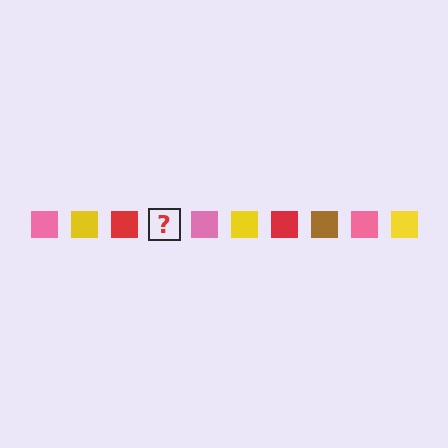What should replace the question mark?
The question mark should be replaced with a brown square.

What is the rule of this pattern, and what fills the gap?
The rule is that the pattern cycles through pink, yellow, red, brown squares. The gap should be filled with a brown square.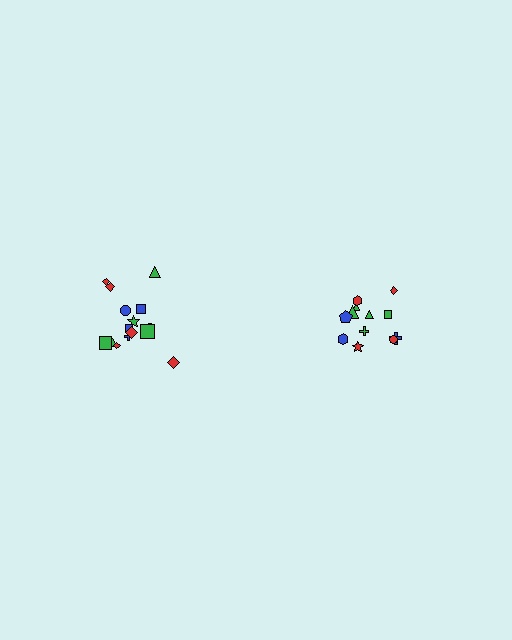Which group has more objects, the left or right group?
The left group.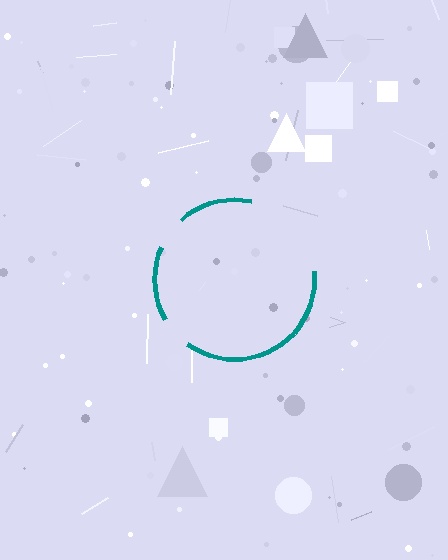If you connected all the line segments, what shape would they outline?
They would outline a circle.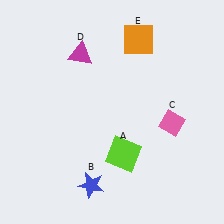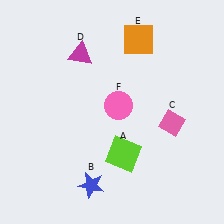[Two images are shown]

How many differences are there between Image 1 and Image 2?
There is 1 difference between the two images.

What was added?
A pink circle (F) was added in Image 2.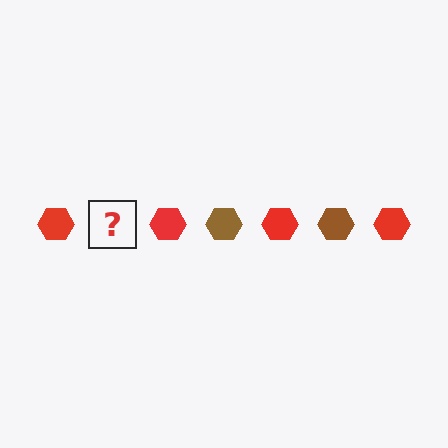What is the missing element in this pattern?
The missing element is a brown hexagon.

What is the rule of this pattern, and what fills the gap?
The rule is that the pattern cycles through red, brown hexagons. The gap should be filled with a brown hexagon.